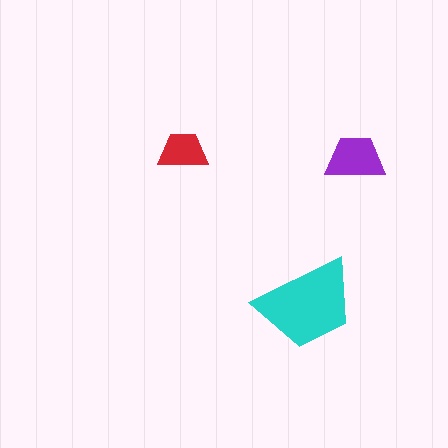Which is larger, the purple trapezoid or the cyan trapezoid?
The cyan one.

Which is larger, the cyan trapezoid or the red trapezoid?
The cyan one.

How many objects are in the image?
There are 3 objects in the image.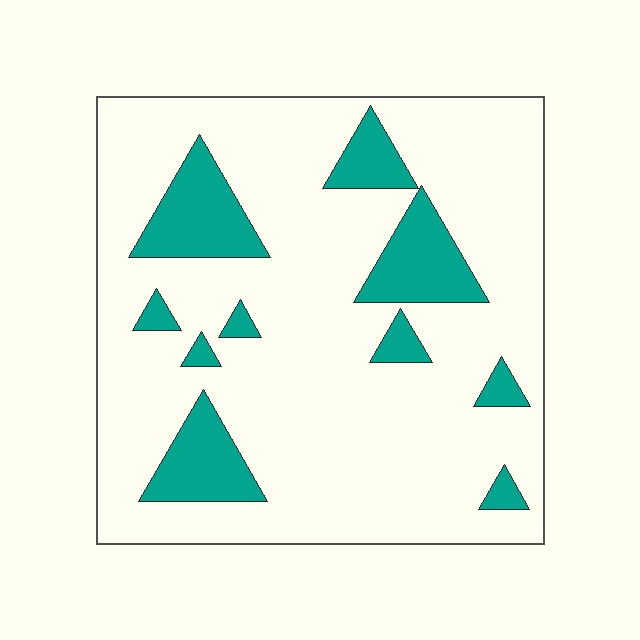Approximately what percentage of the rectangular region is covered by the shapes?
Approximately 20%.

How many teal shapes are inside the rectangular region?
10.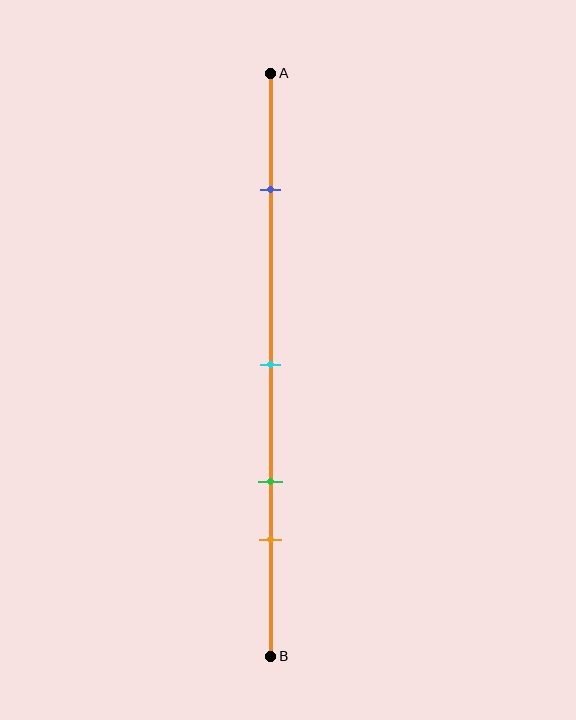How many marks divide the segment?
There are 4 marks dividing the segment.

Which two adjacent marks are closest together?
The green and orange marks are the closest adjacent pair.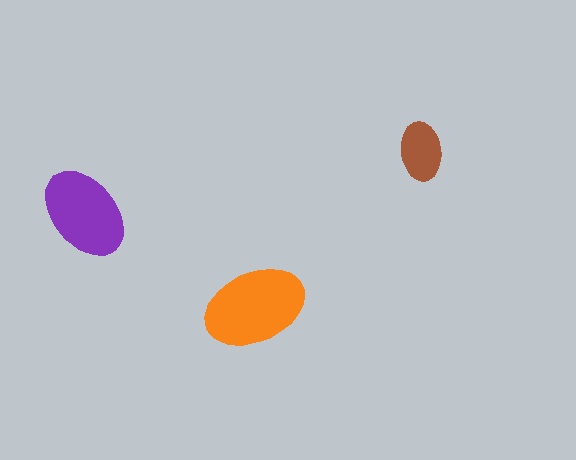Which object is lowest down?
The orange ellipse is bottommost.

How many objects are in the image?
There are 3 objects in the image.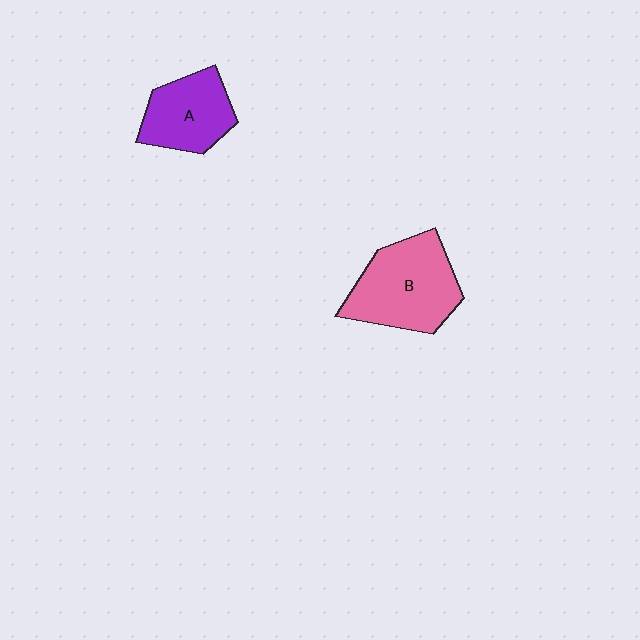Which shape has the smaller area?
Shape A (purple).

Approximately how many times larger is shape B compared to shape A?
Approximately 1.4 times.